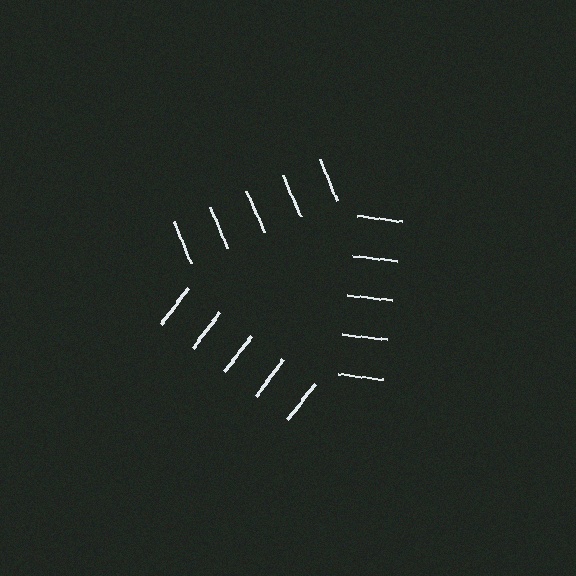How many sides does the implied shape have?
3 sides — the line-ends trace a triangle.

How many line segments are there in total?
15 — 5 along each of the 3 edges.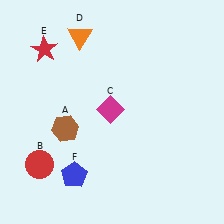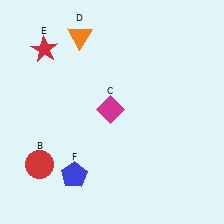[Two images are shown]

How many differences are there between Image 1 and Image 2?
There is 1 difference between the two images.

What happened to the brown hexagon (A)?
The brown hexagon (A) was removed in Image 2. It was in the bottom-left area of Image 1.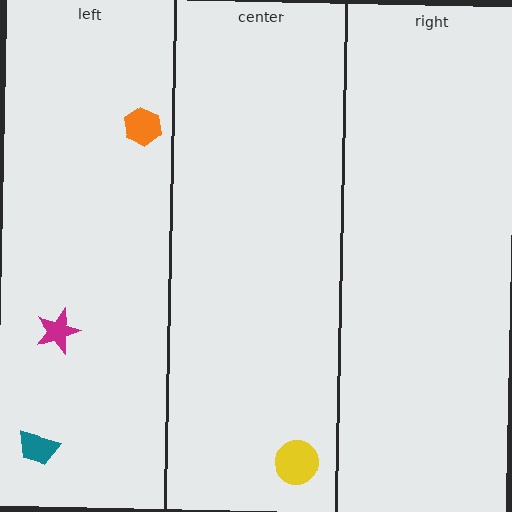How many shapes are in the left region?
3.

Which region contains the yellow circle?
The center region.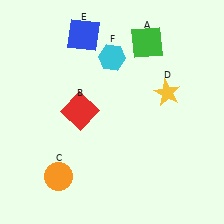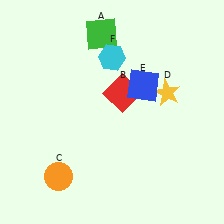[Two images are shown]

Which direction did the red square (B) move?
The red square (B) moved right.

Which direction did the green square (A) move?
The green square (A) moved left.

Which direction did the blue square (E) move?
The blue square (E) moved right.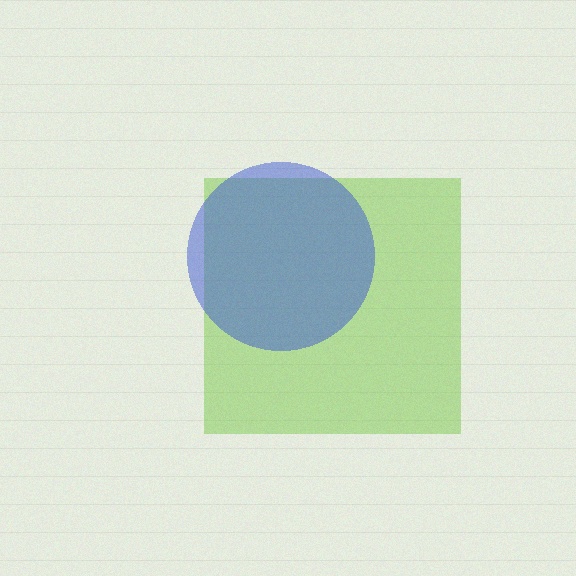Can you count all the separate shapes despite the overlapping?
Yes, there are 2 separate shapes.